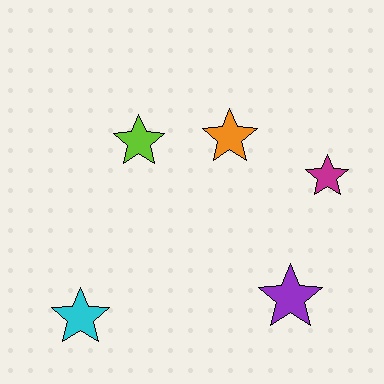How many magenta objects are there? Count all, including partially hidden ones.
There is 1 magenta object.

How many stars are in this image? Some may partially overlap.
There are 5 stars.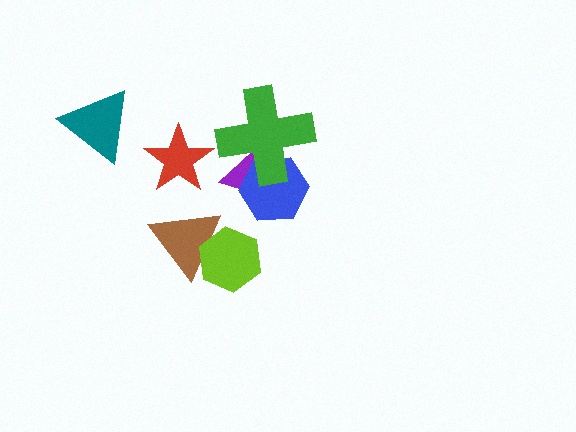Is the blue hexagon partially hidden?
Yes, it is partially covered by another shape.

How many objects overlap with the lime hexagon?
1 object overlaps with the lime hexagon.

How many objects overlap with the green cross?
2 objects overlap with the green cross.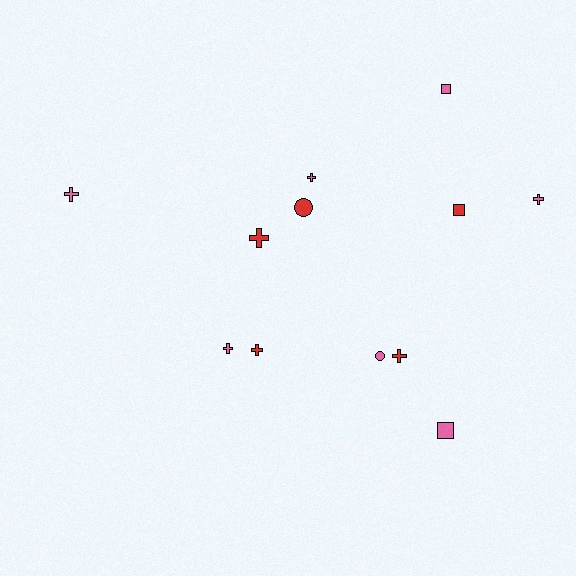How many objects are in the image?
There are 12 objects.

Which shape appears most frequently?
Cross, with 7 objects.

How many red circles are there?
There is 1 red circle.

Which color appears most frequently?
Pink, with 7 objects.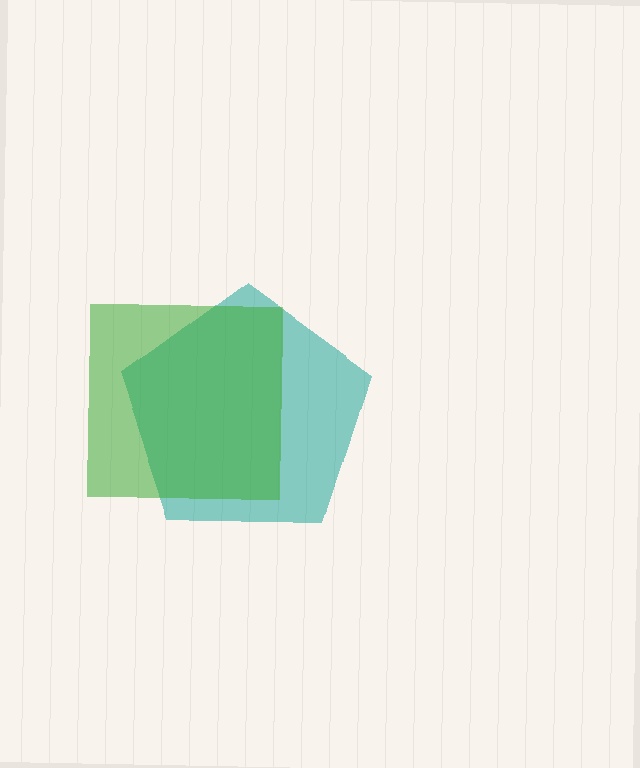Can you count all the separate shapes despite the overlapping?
Yes, there are 2 separate shapes.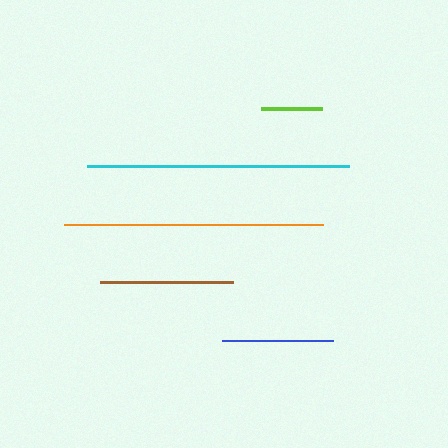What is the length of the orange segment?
The orange segment is approximately 259 pixels long.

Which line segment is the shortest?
The lime line is the shortest at approximately 60 pixels.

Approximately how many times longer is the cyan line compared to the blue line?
The cyan line is approximately 2.4 times the length of the blue line.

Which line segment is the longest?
The cyan line is the longest at approximately 262 pixels.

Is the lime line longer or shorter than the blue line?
The blue line is longer than the lime line.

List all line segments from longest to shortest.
From longest to shortest: cyan, orange, brown, blue, lime.